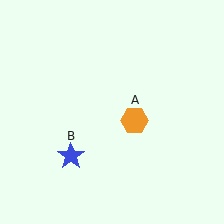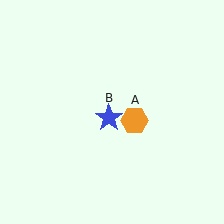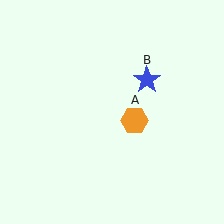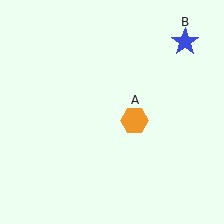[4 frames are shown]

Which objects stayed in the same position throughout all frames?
Orange hexagon (object A) remained stationary.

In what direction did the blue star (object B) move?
The blue star (object B) moved up and to the right.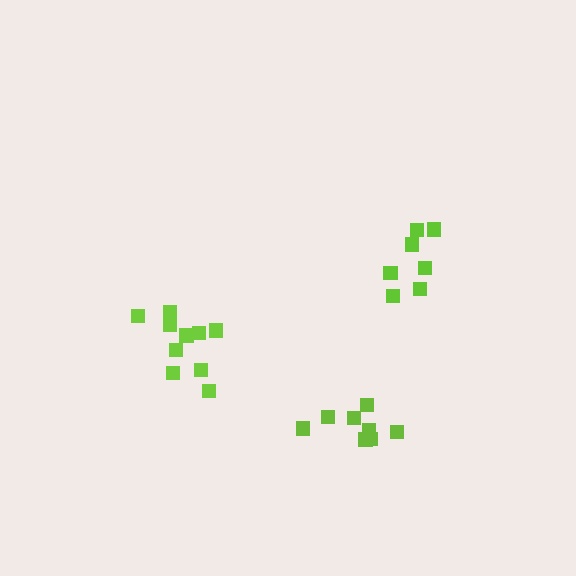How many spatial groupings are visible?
There are 3 spatial groupings.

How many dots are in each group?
Group 1: 8 dots, Group 2: 10 dots, Group 3: 7 dots (25 total).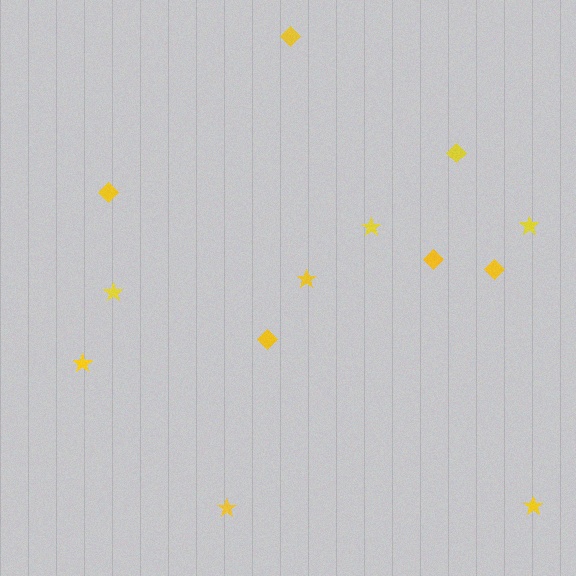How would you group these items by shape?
There are 2 groups: one group of stars (7) and one group of diamonds (6).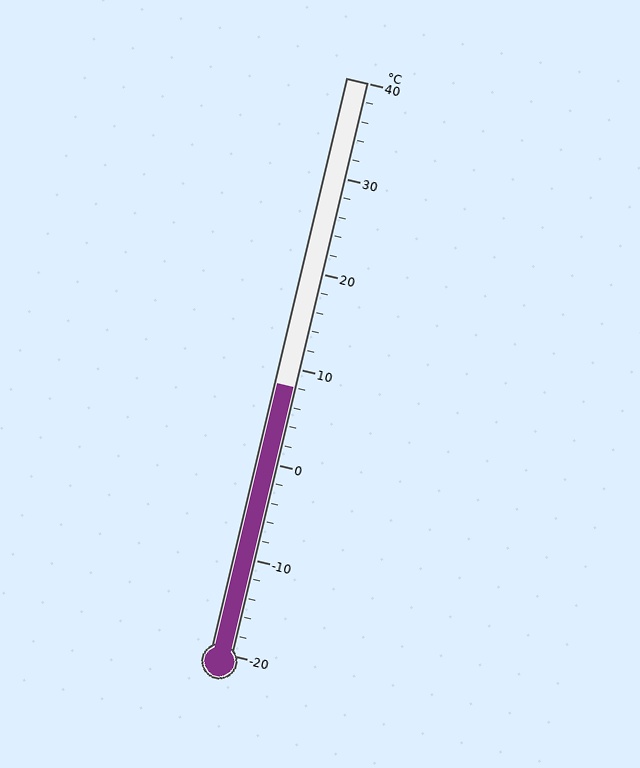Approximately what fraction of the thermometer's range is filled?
The thermometer is filled to approximately 45% of its range.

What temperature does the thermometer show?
The thermometer shows approximately 8°C.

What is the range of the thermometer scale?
The thermometer scale ranges from -20°C to 40°C.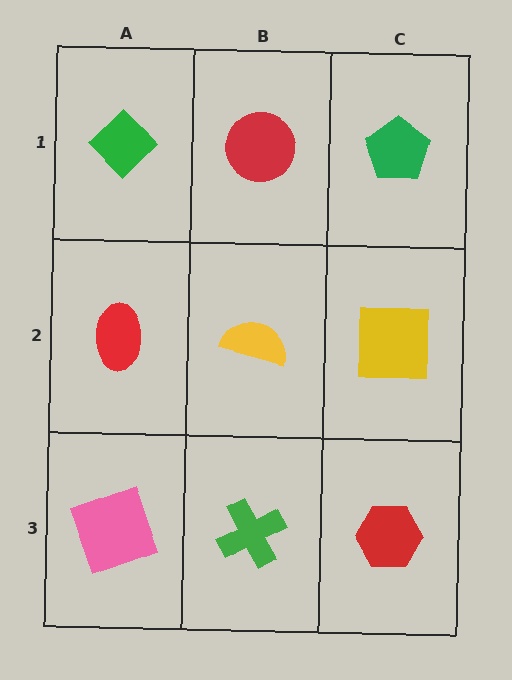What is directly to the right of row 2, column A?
A yellow semicircle.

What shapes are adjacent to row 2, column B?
A red circle (row 1, column B), a green cross (row 3, column B), a red ellipse (row 2, column A), a yellow square (row 2, column C).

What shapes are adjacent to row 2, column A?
A green diamond (row 1, column A), a pink square (row 3, column A), a yellow semicircle (row 2, column B).